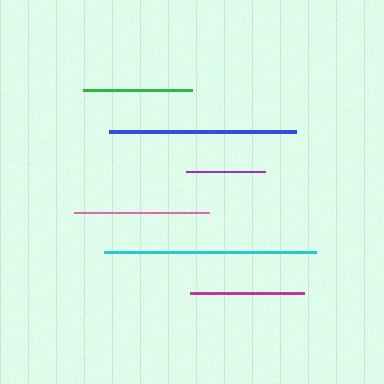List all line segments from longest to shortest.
From longest to shortest: cyan, blue, pink, magenta, green, purple.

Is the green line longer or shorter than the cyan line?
The cyan line is longer than the green line.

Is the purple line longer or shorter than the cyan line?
The cyan line is longer than the purple line.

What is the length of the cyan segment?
The cyan segment is approximately 212 pixels long.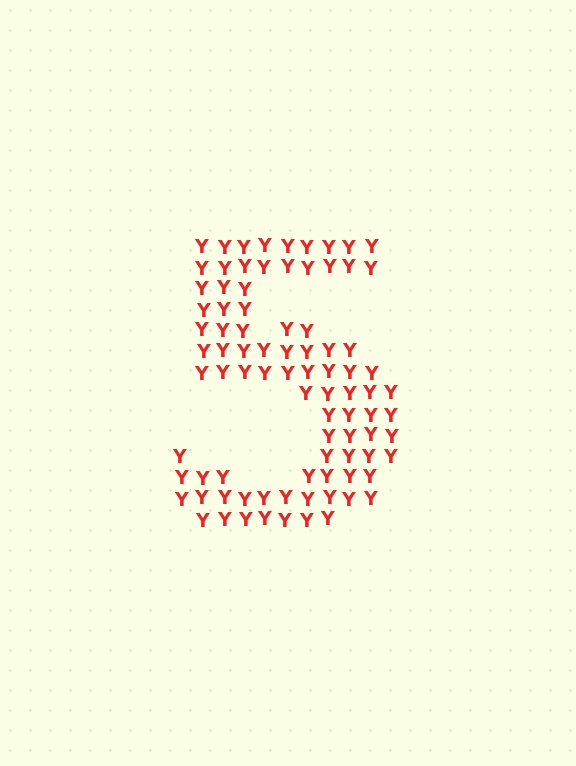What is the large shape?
The large shape is the digit 5.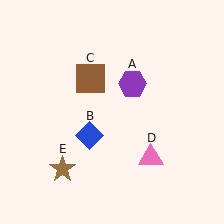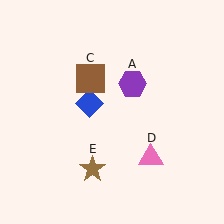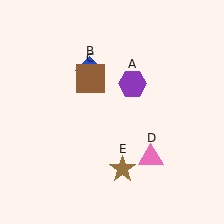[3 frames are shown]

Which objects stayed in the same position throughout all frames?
Purple hexagon (object A) and brown square (object C) and pink triangle (object D) remained stationary.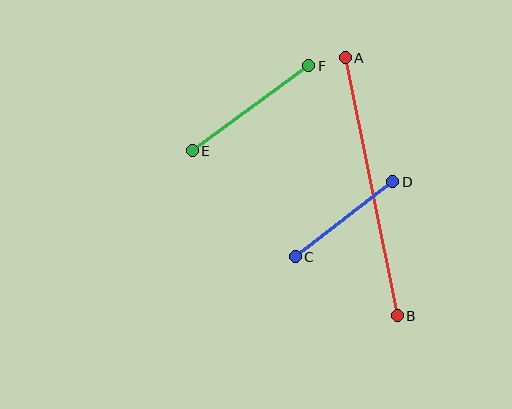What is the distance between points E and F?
The distance is approximately 144 pixels.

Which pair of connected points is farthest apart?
Points A and B are farthest apart.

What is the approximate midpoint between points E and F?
The midpoint is at approximately (250, 108) pixels.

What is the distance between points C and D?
The distance is approximately 123 pixels.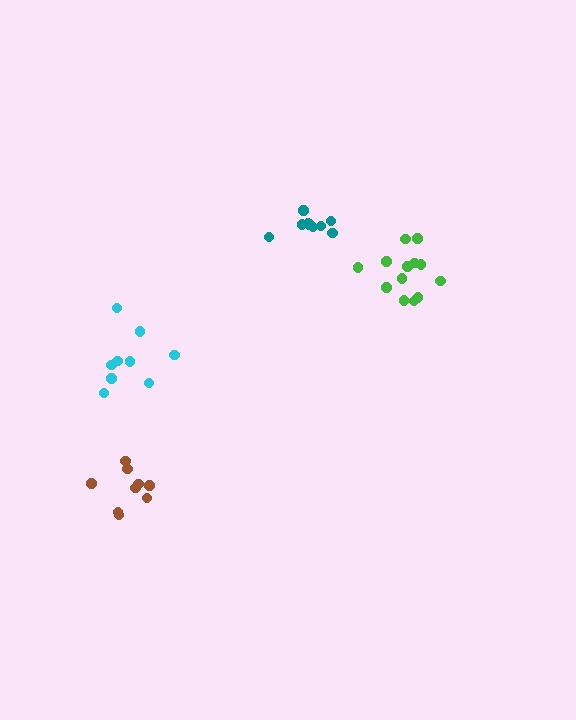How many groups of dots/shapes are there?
There are 4 groups.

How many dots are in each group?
Group 1: 9 dots, Group 2: 9 dots, Group 3: 9 dots, Group 4: 13 dots (40 total).